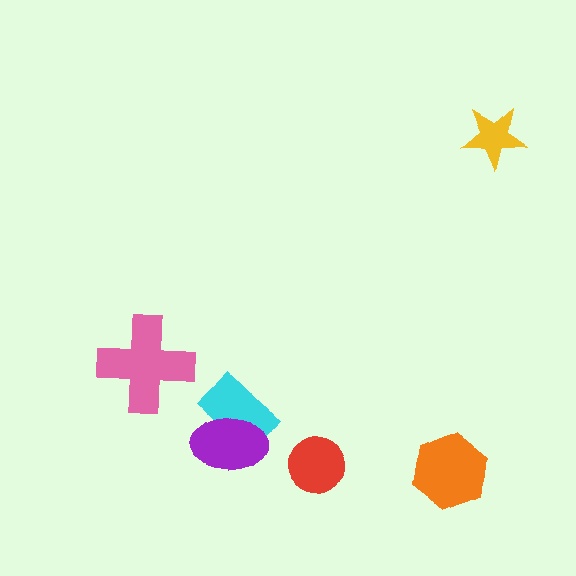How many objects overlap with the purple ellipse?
1 object overlaps with the purple ellipse.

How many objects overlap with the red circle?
0 objects overlap with the red circle.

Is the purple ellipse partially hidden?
No, no other shape covers it.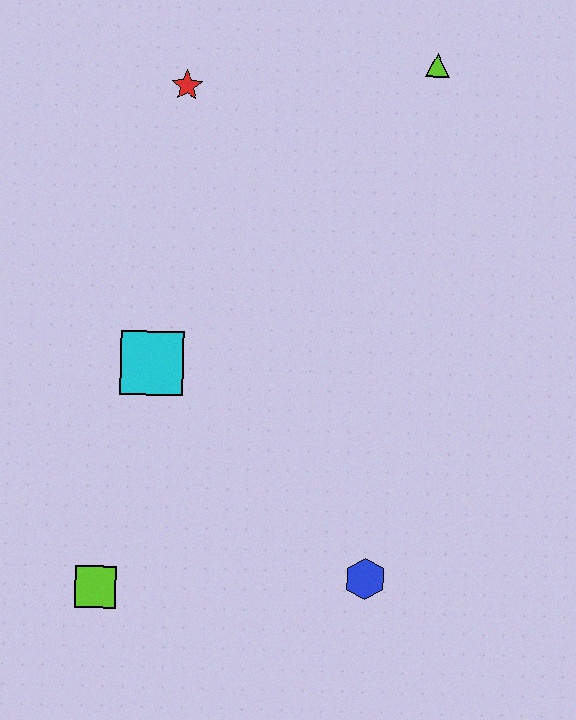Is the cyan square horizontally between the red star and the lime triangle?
No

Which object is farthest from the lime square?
The lime triangle is farthest from the lime square.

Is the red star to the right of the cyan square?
Yes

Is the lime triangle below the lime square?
No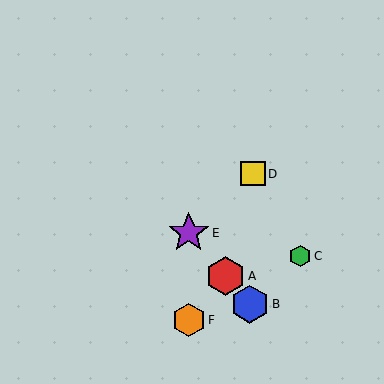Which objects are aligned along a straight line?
Objects A, B, E are aligned along a straight line.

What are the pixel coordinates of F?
Object F is at (189, 320).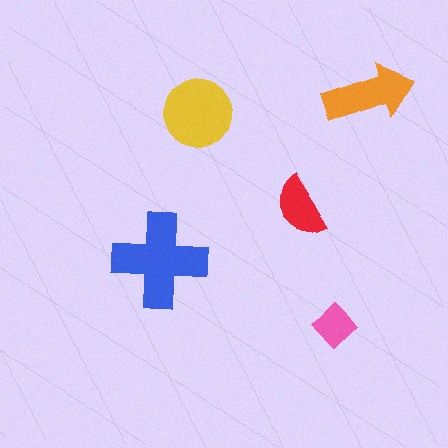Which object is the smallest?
The pink diamond.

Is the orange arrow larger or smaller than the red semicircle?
Larger.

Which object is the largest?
The blue cross.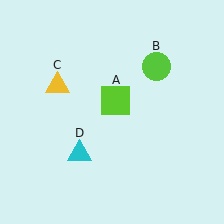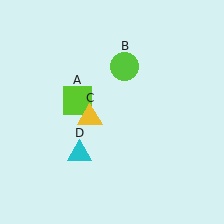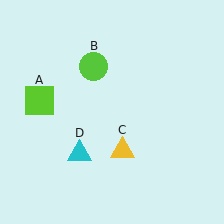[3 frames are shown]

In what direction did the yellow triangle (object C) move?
The yellow triangle (object C) moved down and to the right.